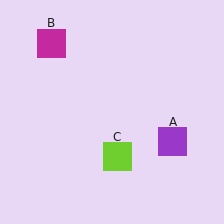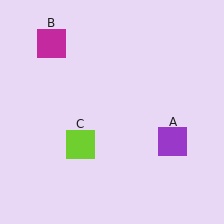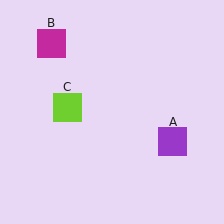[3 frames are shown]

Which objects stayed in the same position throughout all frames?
Purple square (object A) and magenta square (object B) remained stationary.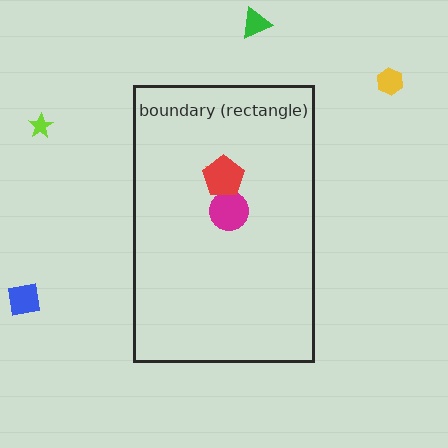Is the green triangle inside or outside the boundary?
Outside.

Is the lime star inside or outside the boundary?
Outside.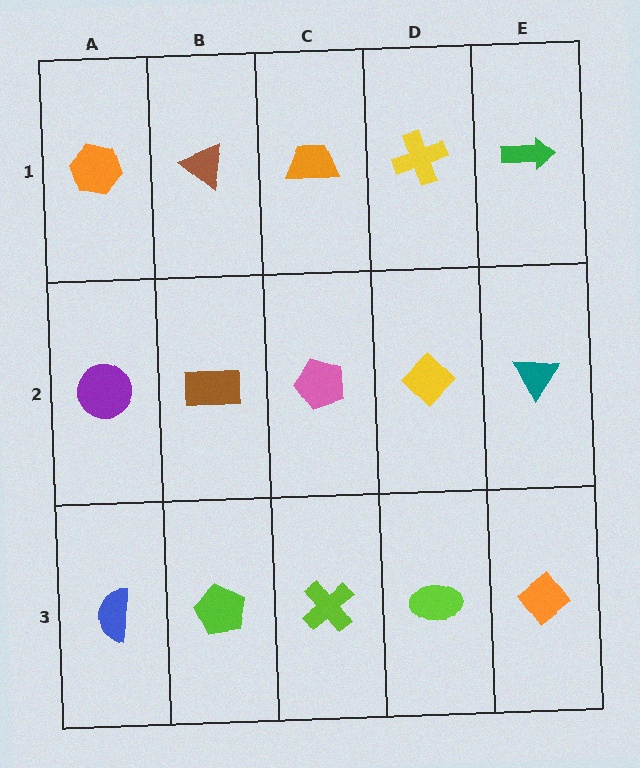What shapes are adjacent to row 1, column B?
A brown rectangle (row 2, column B), an orange hexagon (row 1, column A), an orange trapezoid (row 1, column C).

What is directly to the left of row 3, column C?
A lime pentagon.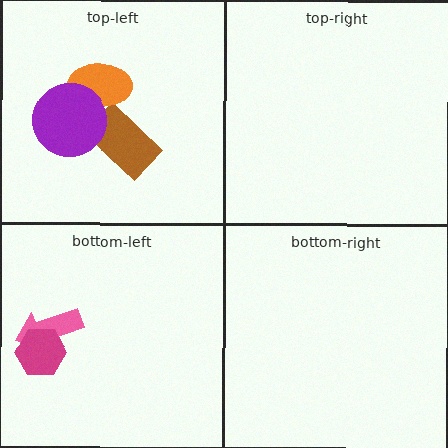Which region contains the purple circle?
The top-left region.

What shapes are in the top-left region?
The brown rectangle, the orange ellipse, the purple circle.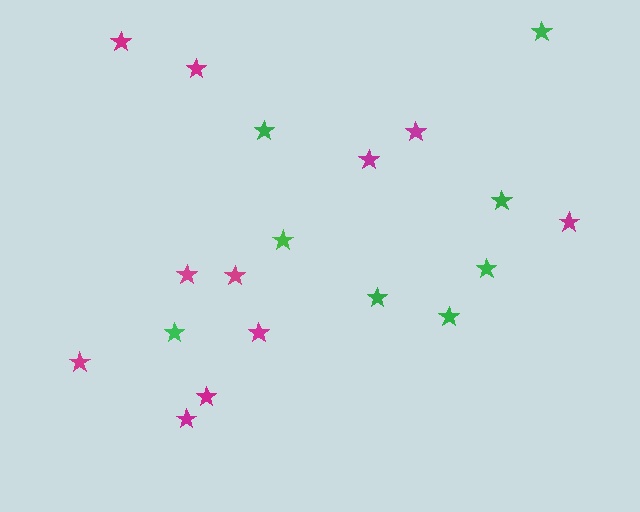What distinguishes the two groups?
There are 2 groups: one group of magenta stars (11) and one group of green stars (8).